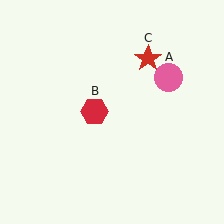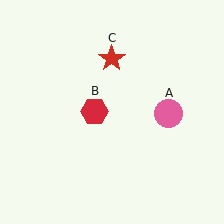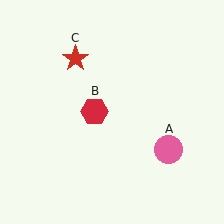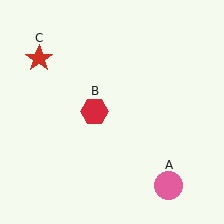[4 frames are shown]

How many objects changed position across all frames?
2 objects changed position: pink circle (object A), red star (object C).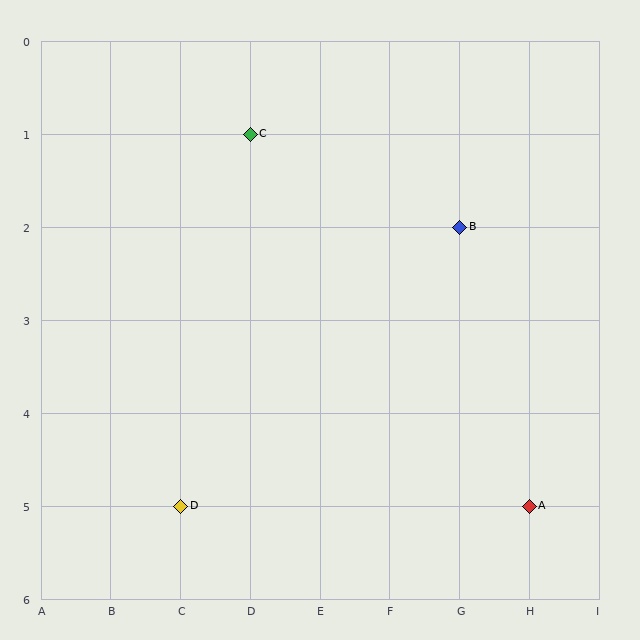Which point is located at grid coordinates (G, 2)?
Point B is at (G, 2).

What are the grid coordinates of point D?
Point D is at grid coordinates (C, 5).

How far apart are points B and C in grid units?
Points B and C are 3 columns and 1 row apart (about 3.2 grid units diagonally).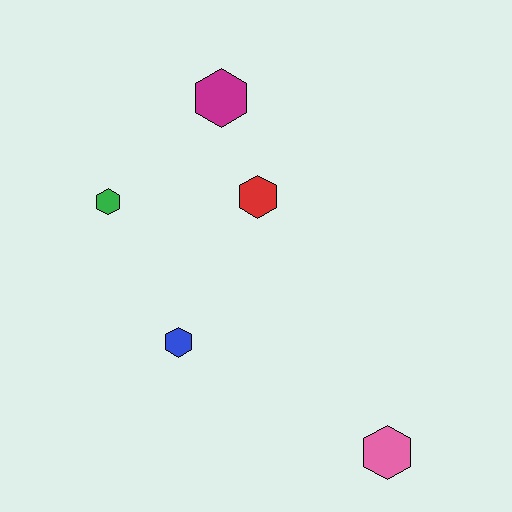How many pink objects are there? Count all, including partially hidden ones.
There is 1 pink object.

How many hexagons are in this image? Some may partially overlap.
There are 5 hexagons.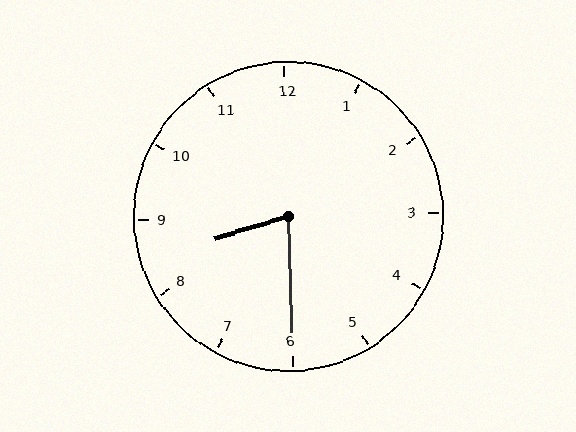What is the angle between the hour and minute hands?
Approximately 75 degrees.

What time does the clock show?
8:30.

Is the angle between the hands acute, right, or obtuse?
It is acute.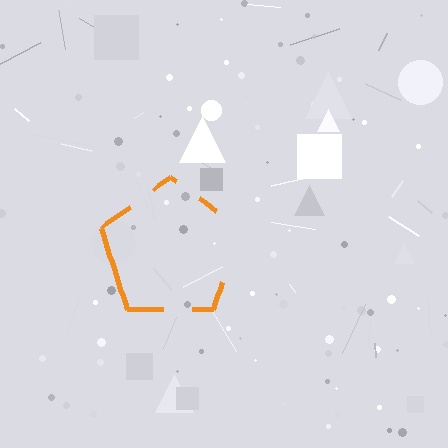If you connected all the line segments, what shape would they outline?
They would outline a pentagon.